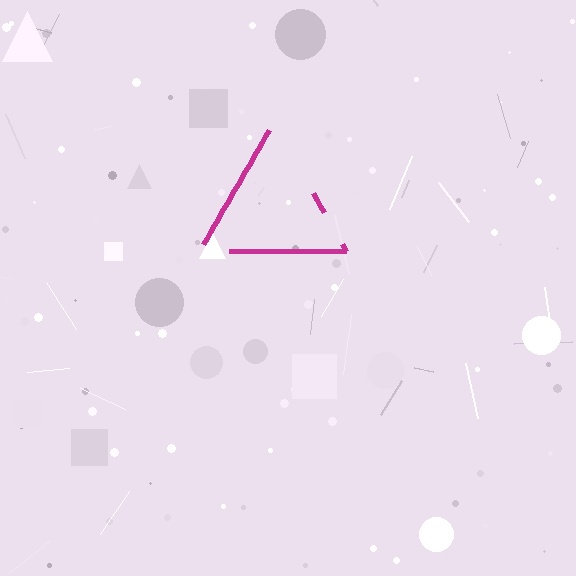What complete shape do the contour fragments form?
The contour fragments form a triangle.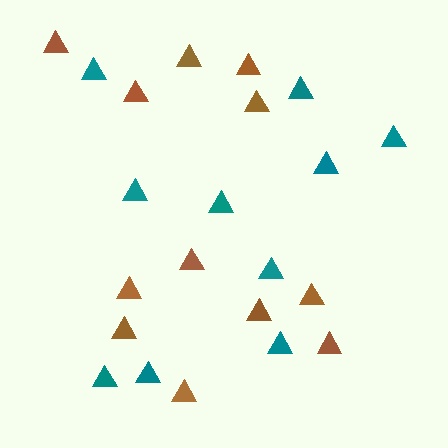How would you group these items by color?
There are 2 groups: one group of teal triangles (10) and one group of brown triangles (12).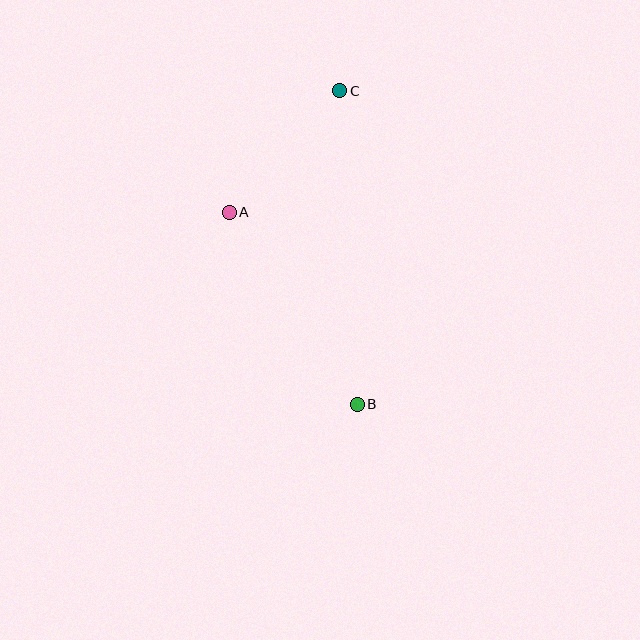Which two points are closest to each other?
Points A and C are closest to each other.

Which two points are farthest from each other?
Points B and C are farthest from each other.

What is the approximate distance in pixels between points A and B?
The distance between A and B is approximately 231 pixels.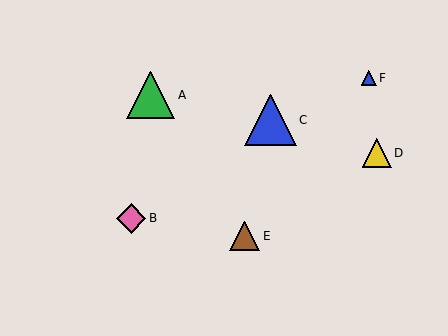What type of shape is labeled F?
Shape F is a blue triangle.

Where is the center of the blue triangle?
The center of the blue triangle is at (369, 78).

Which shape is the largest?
The blue triangle (labeled C) is the largest.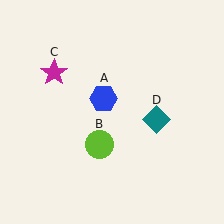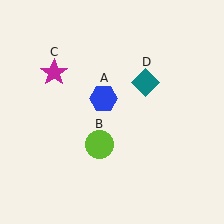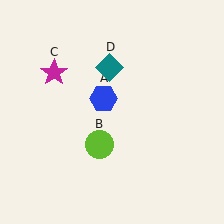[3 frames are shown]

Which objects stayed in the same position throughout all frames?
Blue hexagon (object A) and lime circle (object B) and magenta star (object C) remained stationary.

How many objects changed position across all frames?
1 object changed position: teal diamond (object D).